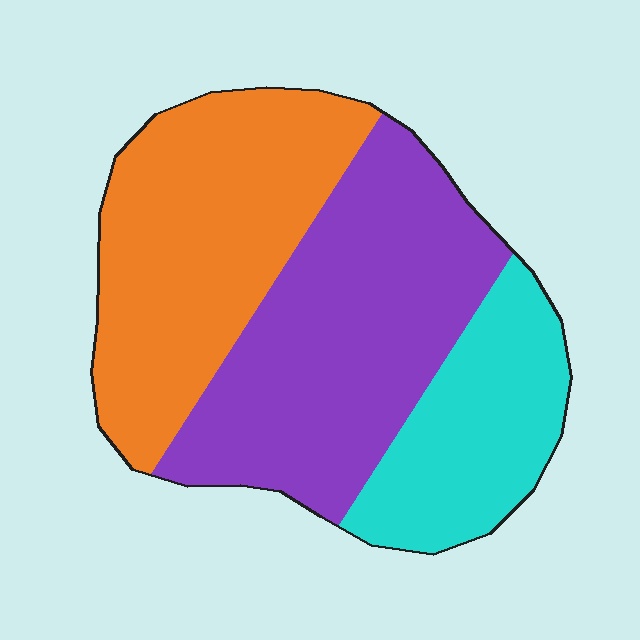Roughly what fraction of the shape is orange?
Orange takes up between a third and a half of the shape.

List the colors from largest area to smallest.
From largest to smallest: purple, orange, cyan.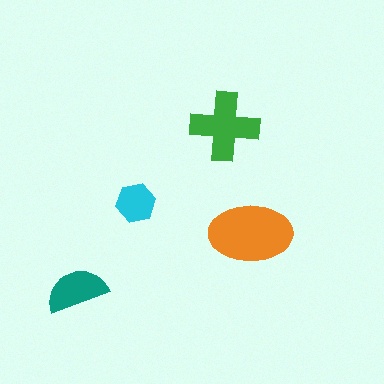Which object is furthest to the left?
The teal semicircle is leftmost.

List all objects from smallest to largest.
The cyan hexagon, the teal semicircle, the green cross, the orange ellipse.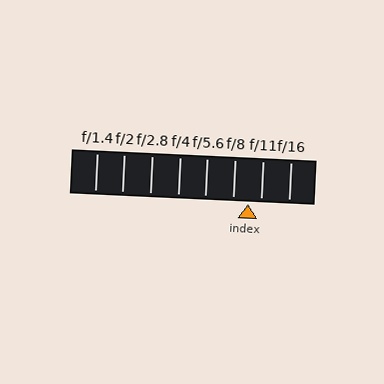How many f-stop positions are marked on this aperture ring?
There are 8 f-stop positions marked.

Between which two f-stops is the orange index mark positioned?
The index mark is between f/8 and f/11.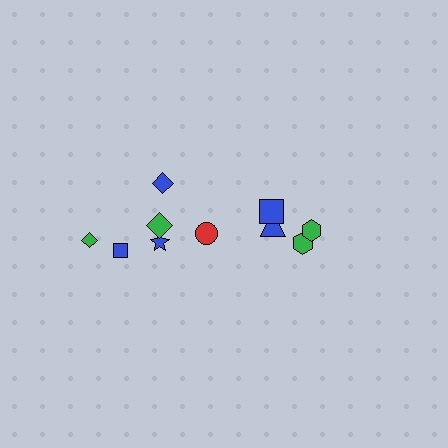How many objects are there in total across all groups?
There are 10 objects.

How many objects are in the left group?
There are 6 objects.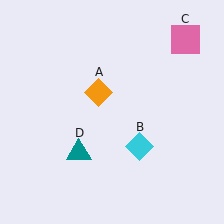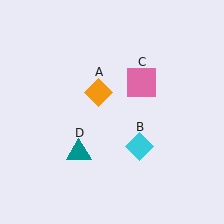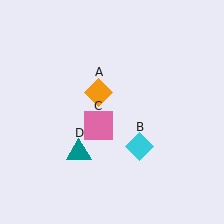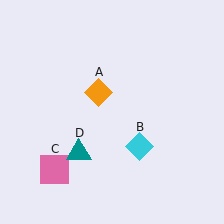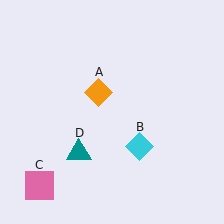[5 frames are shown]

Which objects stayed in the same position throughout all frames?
Orange diamond (object A) and cyan diamond (object B) and teal triangle (object D) remained stationary.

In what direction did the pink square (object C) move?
The pink square (object C) moved down and to the left.